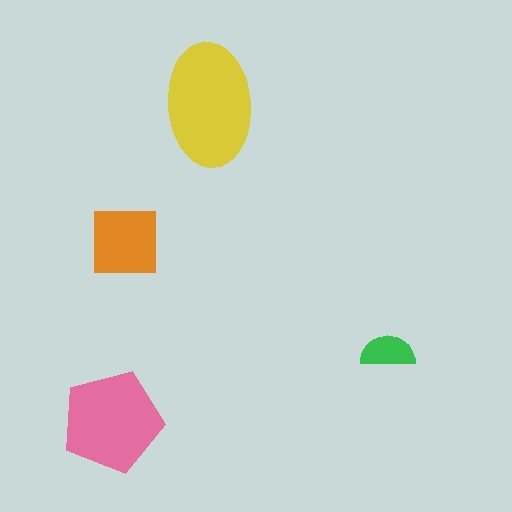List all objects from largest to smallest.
The yellow ellipse, the pink pentagon, the orange square, the green semicircle.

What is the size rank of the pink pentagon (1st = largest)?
2nd.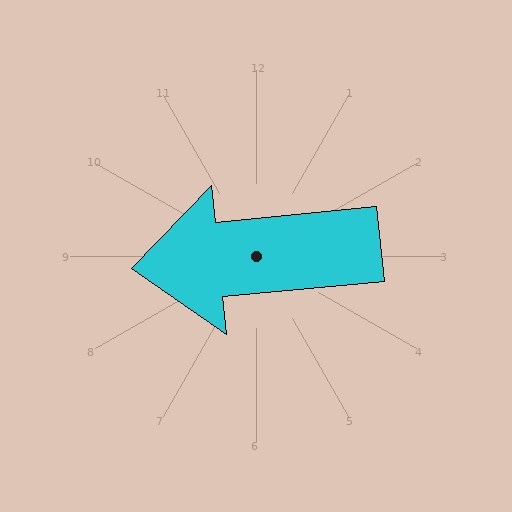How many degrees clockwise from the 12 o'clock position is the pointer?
Approximately 264 degrees.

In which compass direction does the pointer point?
West.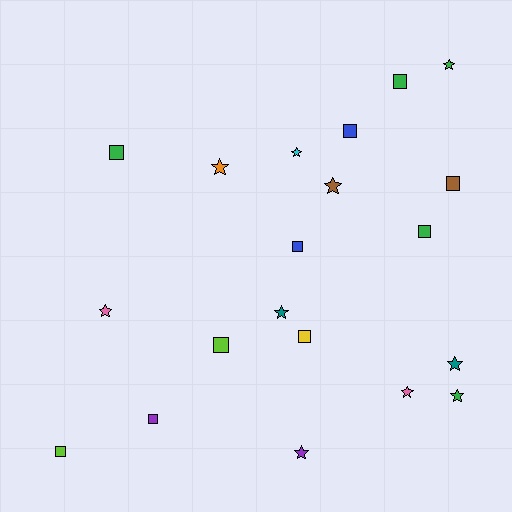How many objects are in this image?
There are 20 objects.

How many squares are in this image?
There are 10 squares.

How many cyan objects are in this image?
There is 1 cyan object.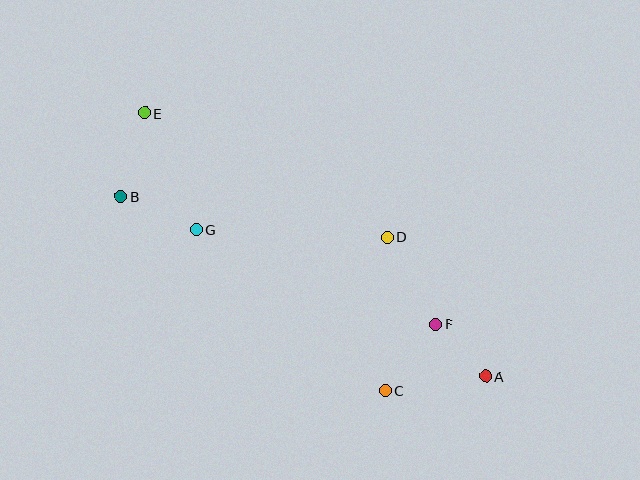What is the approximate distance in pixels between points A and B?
The distance between A and B is approximately 407 pixels.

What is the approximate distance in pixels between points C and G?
The distance between C and G is approximately 248 pixels.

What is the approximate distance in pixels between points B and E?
The distance between B and E is approximately 87 pixels.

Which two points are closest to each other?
Points A and F are closest to each other.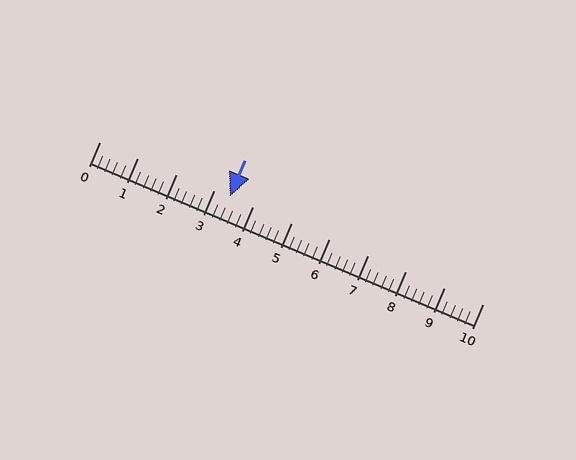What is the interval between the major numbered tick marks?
The major tick marks are spaced 1 units apart.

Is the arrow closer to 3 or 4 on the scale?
The arrow is closer to 3.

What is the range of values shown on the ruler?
The ruler shows values from 0 to 10.